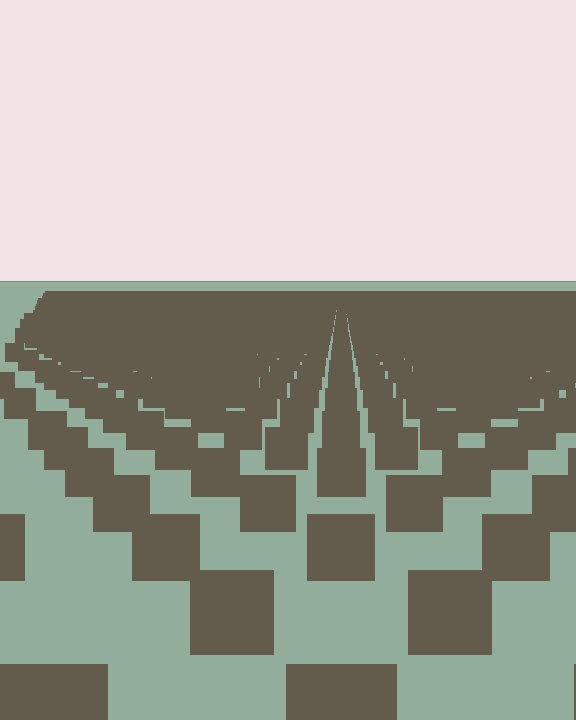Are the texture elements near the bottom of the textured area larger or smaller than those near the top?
Larger. Near the bottom, elements are closer to the viewer and appear at a bigger on-screen size.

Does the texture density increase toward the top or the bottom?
Density increases toward the top.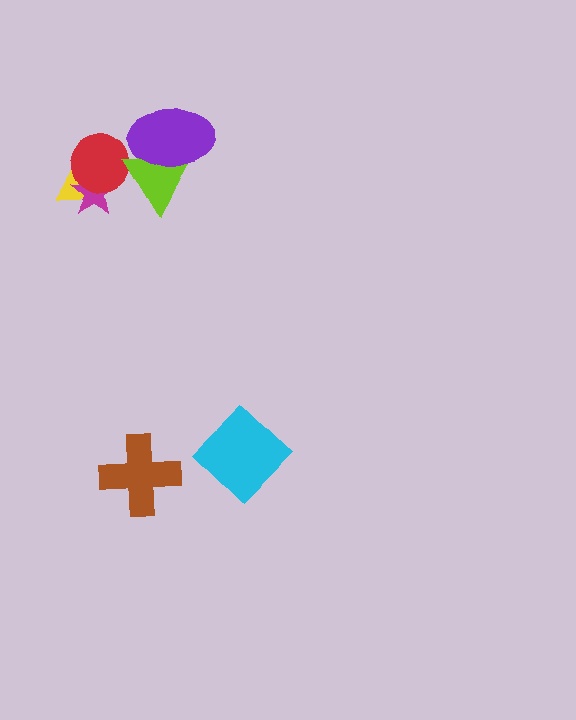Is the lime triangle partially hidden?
Yes, it is partially covered by another shape.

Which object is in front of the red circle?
The lime triangle is in front of the red circle.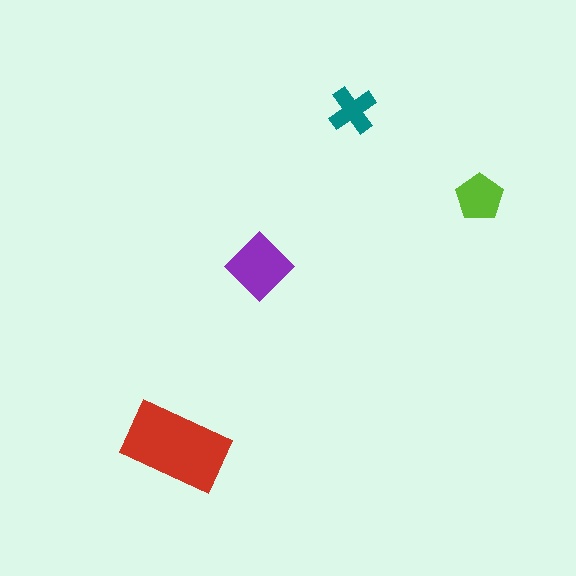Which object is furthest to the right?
The lime pentagon is rightmost.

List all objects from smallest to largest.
The teal cross, the lime pentagon, the purple diamond, the red rectangle.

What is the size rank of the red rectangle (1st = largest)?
1st.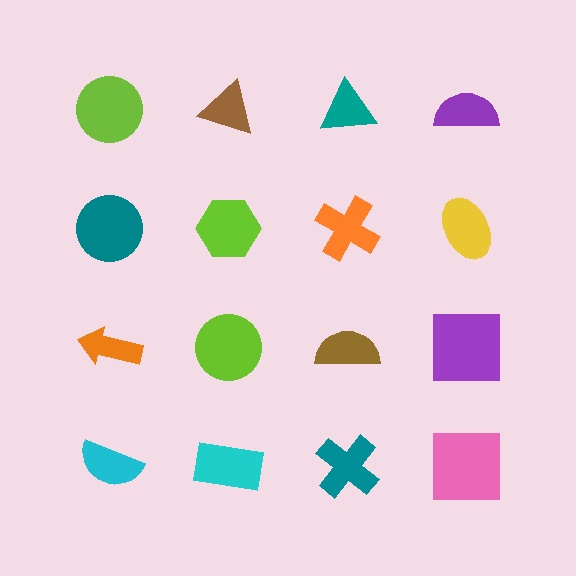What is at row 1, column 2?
A brown triangle.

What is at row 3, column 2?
A lime circle.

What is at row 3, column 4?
A purple square.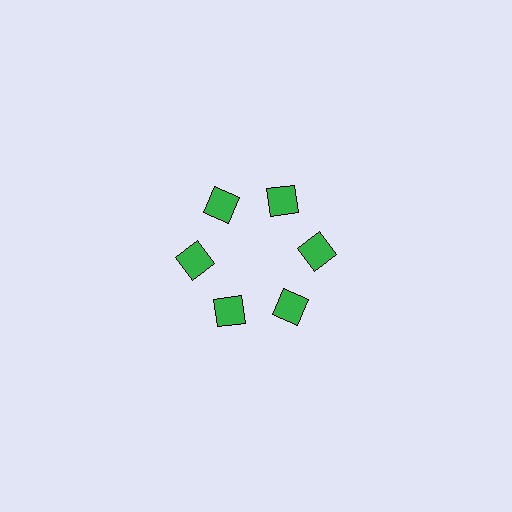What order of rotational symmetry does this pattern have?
This pattern has 6-fold rotational symmetry.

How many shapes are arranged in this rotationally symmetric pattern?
There are 6 shapes, arranged in 6 groups of 1.